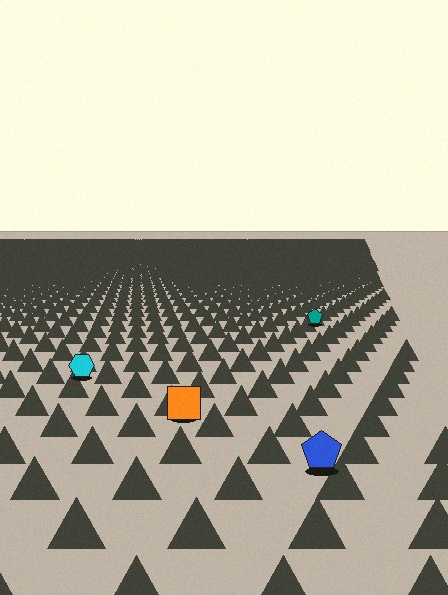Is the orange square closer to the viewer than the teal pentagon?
Yes. The orange square is closer — you can tell from the texture gradient: the ground texture is coarser near it.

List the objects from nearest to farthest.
From nearest to farthest: the blue pentagon, the orange square, the cyan hexagon, the teal pentagon.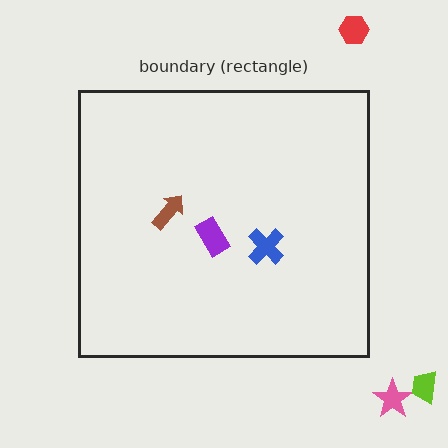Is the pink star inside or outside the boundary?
Outside.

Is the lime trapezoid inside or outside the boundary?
Outside.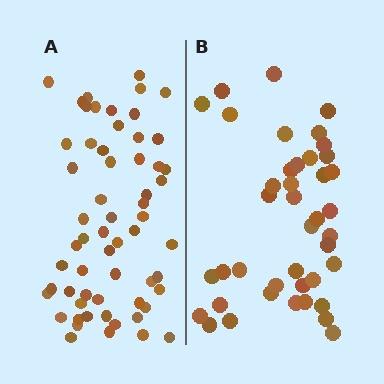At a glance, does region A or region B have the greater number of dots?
Region A (the left region) has more dots.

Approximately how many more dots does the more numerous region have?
Region A has approximately 20 more dots than region B.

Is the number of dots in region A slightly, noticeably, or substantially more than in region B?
Region A has substantially more. The ratio is roughly 1.5 to 1.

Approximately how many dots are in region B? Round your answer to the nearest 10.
About 40 dots. (The exact count is 41, which rounds to 40.)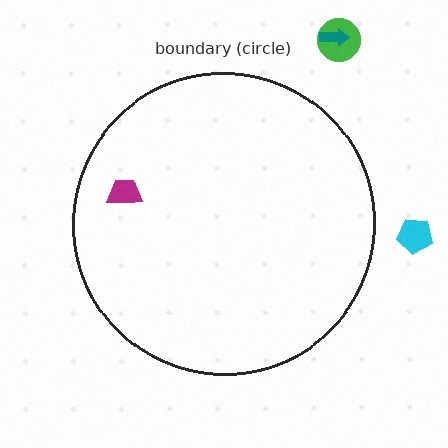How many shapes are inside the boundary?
1 inside, 3 outside.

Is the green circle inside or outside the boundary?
Outside.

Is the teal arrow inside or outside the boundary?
Outside.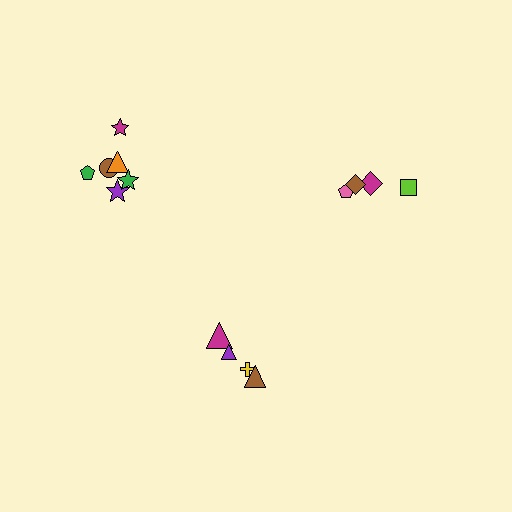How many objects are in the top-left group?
There are 6 objects.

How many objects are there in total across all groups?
There are 14 objects.